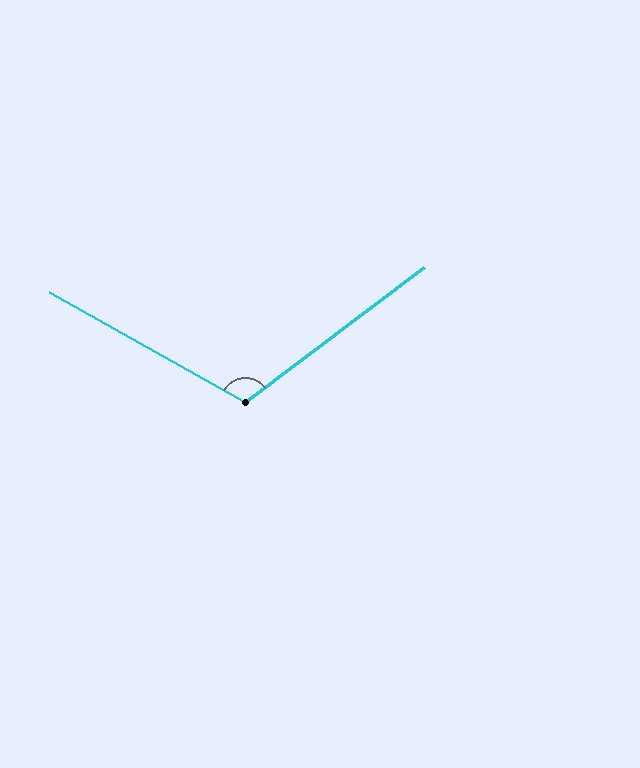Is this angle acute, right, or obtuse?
It is obtuse.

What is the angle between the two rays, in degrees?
Approximately 114 degrees.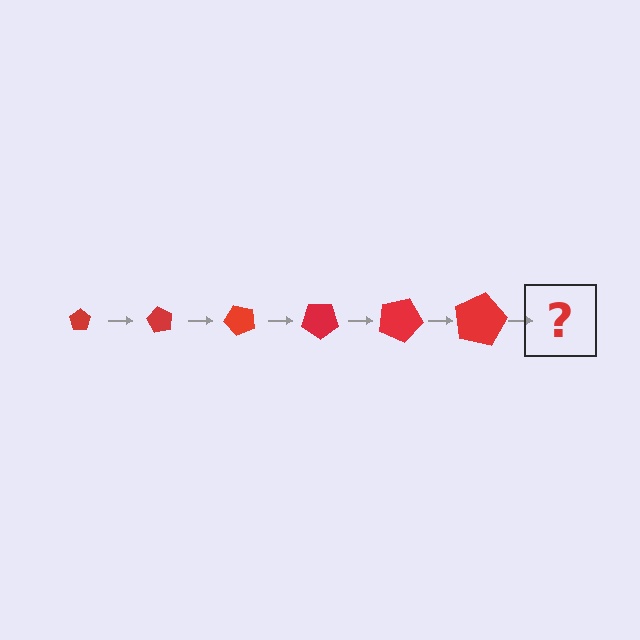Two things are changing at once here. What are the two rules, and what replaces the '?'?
The two rules are that the pentagon grows larger each step and it rotates 60 degrees each step. The '?' should be a pentagon, larger than the previous one and rotated 360 degrees from the start.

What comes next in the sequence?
The next element should be a pentagon, larger than the previous one and rotated 360 degrees from the start.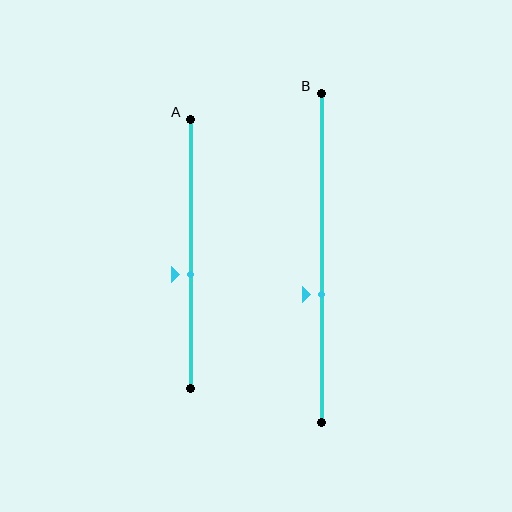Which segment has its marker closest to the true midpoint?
Segment A has its marker closest to the true midpoint.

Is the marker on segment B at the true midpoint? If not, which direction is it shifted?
No, the marker on segment B is shifted downward by about 11% of the segment length.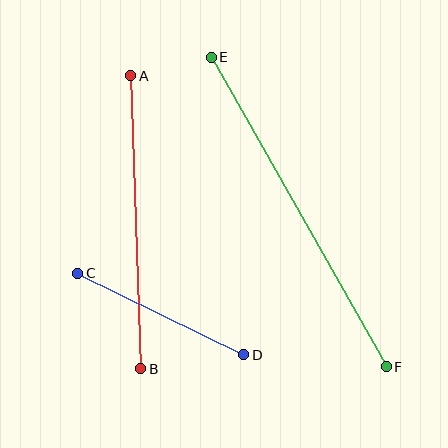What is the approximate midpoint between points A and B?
The midpoint is at approximately (136, 222) pixels.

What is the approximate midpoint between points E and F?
The midpoint is at approximately (299, 212) pixels.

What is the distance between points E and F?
The distance is approximately 356 pixels.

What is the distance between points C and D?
The distance is approximately 184 pixels.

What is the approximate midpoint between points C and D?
The midpoint is at approximately (161, 314) pixels.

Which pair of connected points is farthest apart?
Points E and F are farthest apart.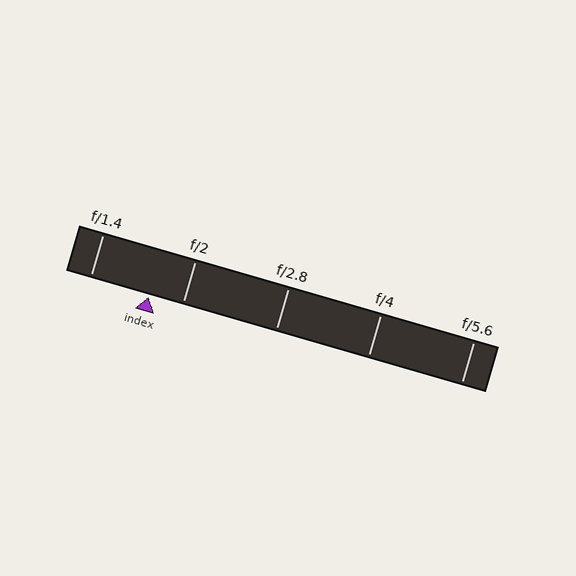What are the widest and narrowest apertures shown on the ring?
The widest aperture shown is f/1.4 and the narrowest is f/5.6.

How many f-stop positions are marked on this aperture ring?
There are 5 f-stop positions marked.